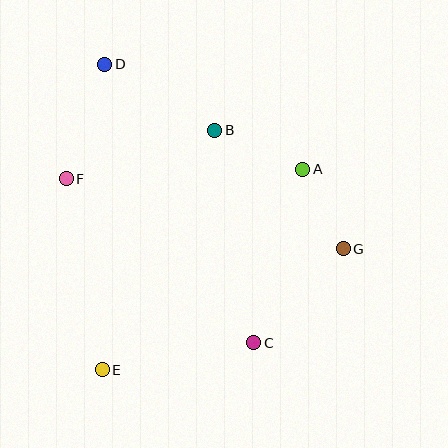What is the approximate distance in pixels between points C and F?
The distance between C and F is approximately 249 pixels.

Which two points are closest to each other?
Points A and G are closest to each other.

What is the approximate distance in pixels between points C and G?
The distance between C and G is approximately 130 pixels.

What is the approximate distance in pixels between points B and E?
The distance between B and E is approximately 265 pixels.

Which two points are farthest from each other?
Points C and D are farthest from each other.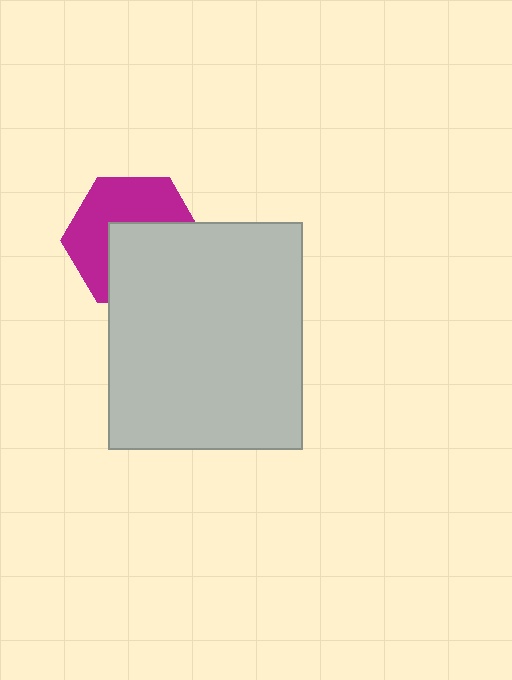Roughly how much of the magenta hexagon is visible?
About half of it is visible (roughly 50%).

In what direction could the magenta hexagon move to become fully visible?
The magenta hexagon could move up. That would shift it out from behind the light gray rectangle entirely.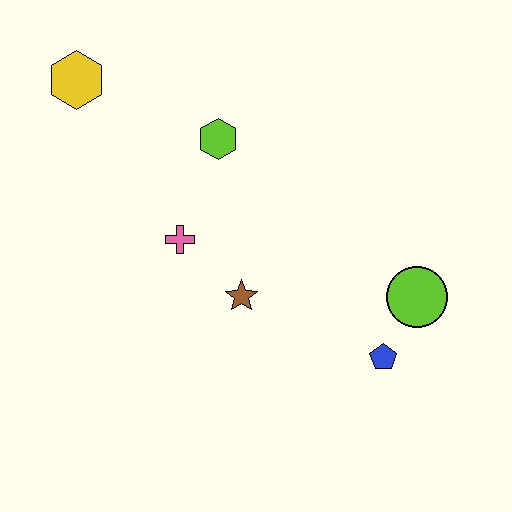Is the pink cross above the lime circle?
Yes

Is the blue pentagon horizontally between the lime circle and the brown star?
Yes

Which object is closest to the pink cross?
The brown star is closest to the pink cross.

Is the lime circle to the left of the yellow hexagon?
No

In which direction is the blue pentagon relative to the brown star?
The blue pentagon is to the right of the brown star.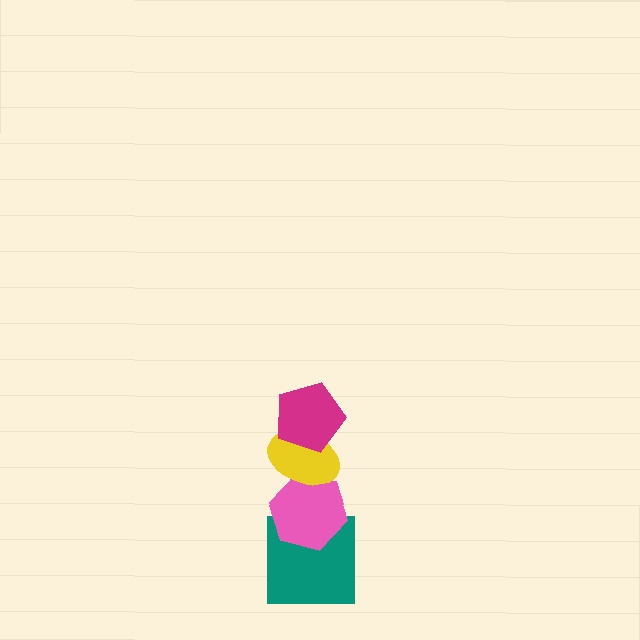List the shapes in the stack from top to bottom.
From top to bottom: the magenta pentagon, the yellow ellipse, the pink hexagon, the teal square.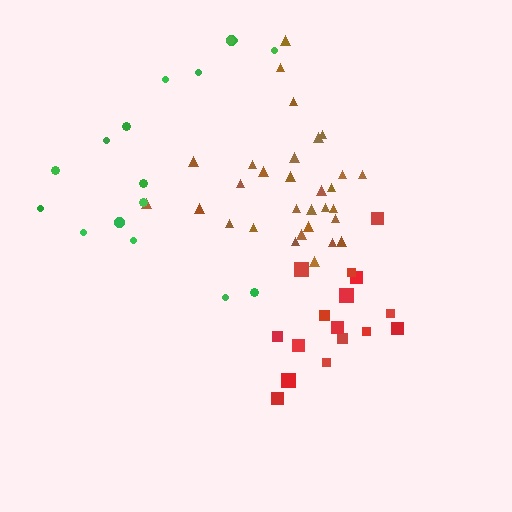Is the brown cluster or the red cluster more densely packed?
Brown.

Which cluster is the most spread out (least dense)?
Green.